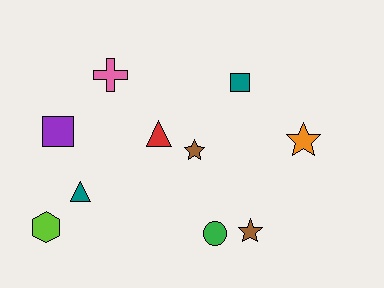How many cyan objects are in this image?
There are no cyan objects.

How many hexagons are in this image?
There is 1 hexagon.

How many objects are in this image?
There are 10 objects.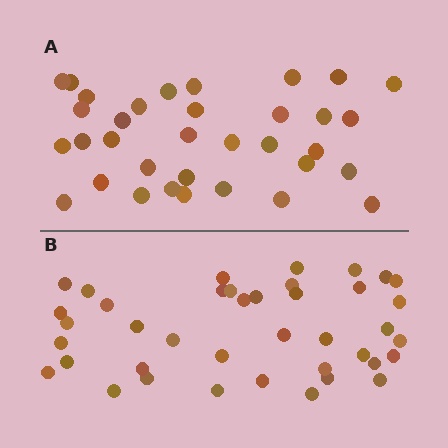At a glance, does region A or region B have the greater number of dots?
Region B (the bottom region) has more dots.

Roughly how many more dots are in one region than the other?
Region B has about 6 more dots than region A.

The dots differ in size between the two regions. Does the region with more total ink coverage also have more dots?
No. Region A has more total ink coverage because its dots are larger, but region B actually contains more individual dots. Total area can be misleading — the number of items is what matters here.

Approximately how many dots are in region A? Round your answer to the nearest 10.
About 30 dots. (The exact count is 34, which rounds to 30.)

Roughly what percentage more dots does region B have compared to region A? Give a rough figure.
About 20% more.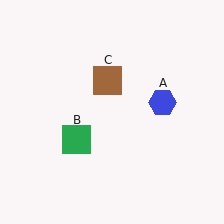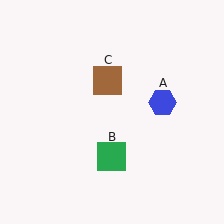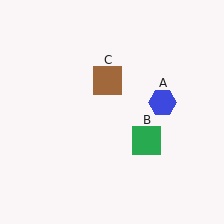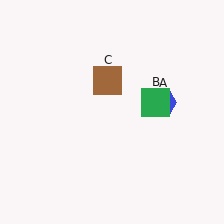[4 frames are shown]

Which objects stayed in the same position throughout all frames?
Blue hexagon (object A) and brown square (object C) remained stationary.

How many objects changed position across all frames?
1 object changed position: green square (object B).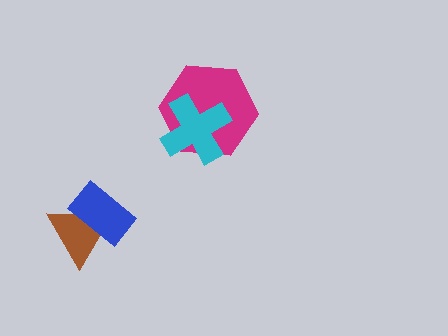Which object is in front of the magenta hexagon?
The cyan cross is in front of the magenta hexagon.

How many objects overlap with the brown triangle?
1 object overlaps with the brown triangle.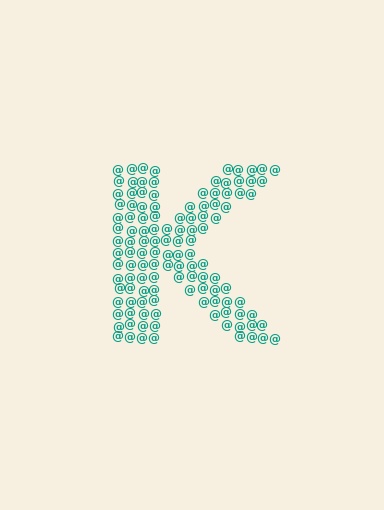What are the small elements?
The small elements are at signs.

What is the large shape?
The large shape is the letter K.